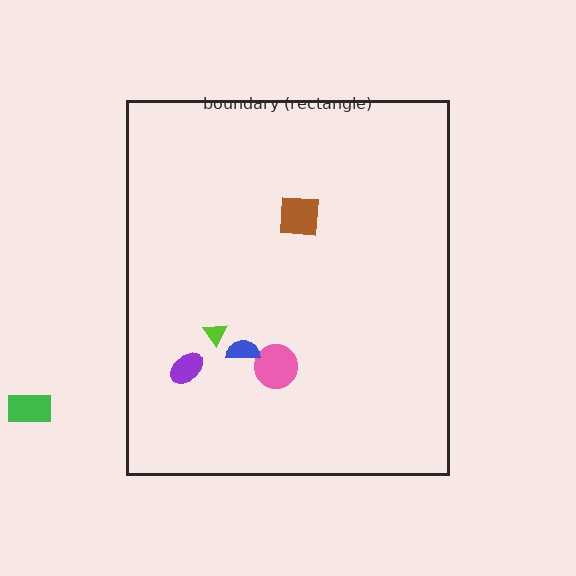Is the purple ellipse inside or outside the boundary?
Inside.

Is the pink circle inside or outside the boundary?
Inside.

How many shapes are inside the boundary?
5 inside, 1 outside.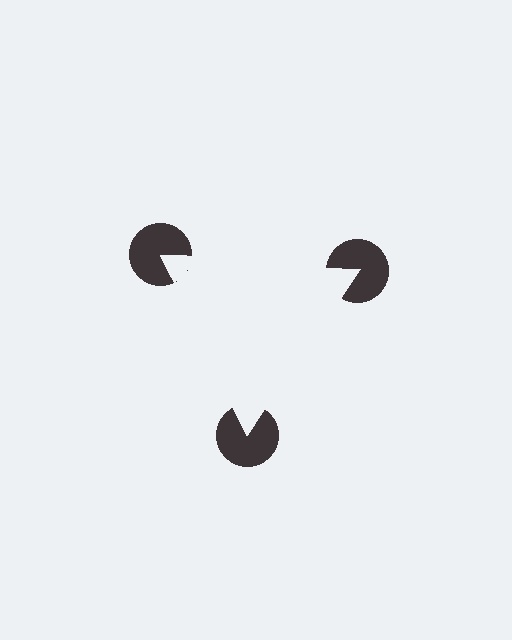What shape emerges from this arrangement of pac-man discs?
An illusory triangle — its edges are inferred from the aligned wedge cuts in the pac-man discs, not physically drawn.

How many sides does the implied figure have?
3 sides.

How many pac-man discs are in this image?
There are 3 — one at each vertex of the illusory triangle.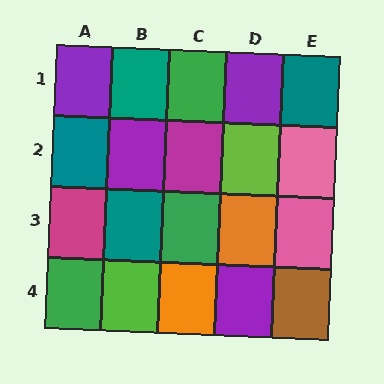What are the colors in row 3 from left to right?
Magenta, teal, green, orange, pink.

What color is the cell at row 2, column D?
Lime.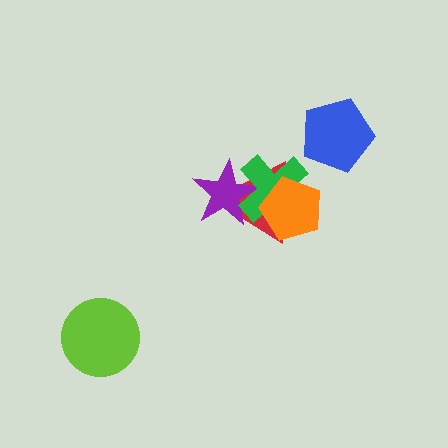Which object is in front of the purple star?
The green cross is in front of the purple star.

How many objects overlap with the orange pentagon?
2 objects overlap with the orange pentagon.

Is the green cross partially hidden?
Yes, it is partially covered by another shape.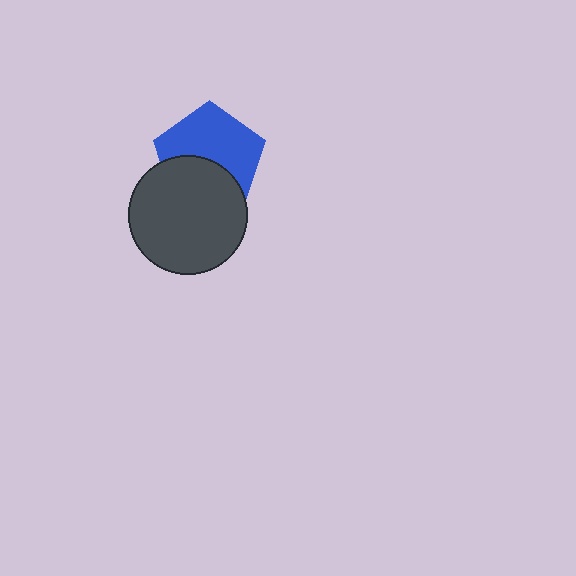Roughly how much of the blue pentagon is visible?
About half of it is visible (roughly 59%).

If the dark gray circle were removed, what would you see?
You would see the complete blue pentagon.